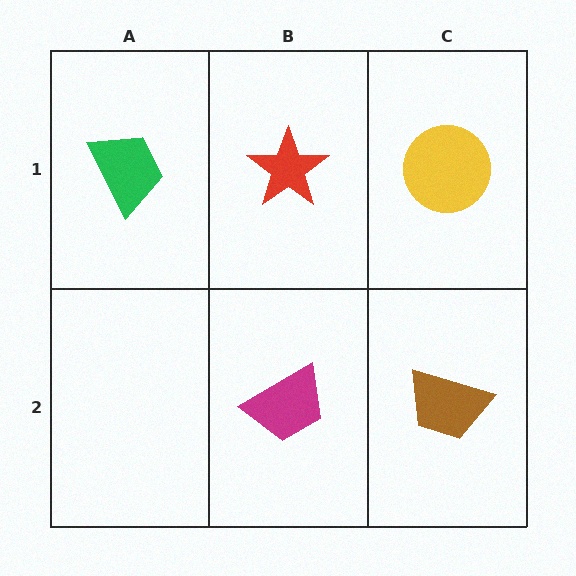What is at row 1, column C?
A yellow circle.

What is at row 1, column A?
A green trapezoid.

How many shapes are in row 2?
2 shapes.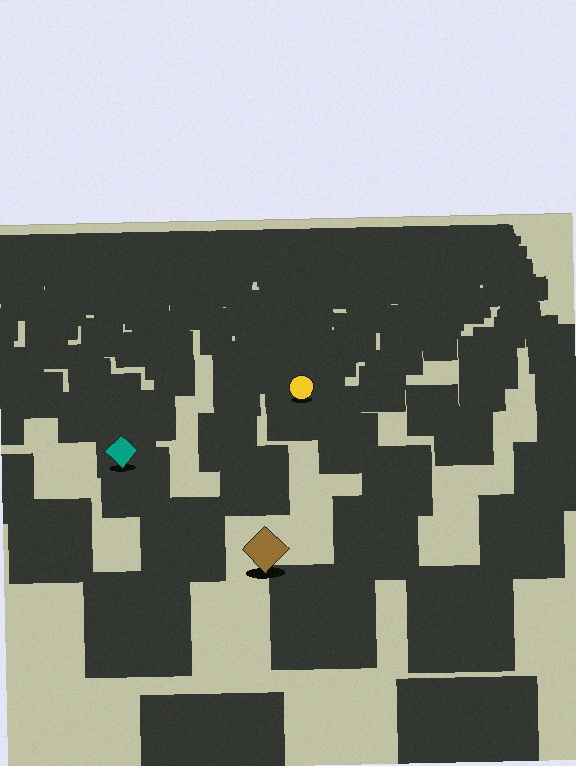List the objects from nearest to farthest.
From nearest to farthest: the brown diamond, the teal diamond, the yellow circle.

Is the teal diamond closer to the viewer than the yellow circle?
Yes. The teal diamond is closer — you can tell from the texture gradient: the ground texture is coarser near it.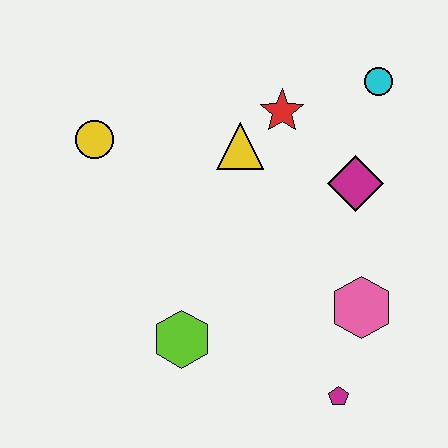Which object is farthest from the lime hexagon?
The cyan circle is farthest from the lime hexagon.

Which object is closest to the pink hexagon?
The magenta pentagon is closest to the pink hexagon.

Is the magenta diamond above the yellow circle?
No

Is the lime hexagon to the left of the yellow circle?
No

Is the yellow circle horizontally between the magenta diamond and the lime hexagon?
No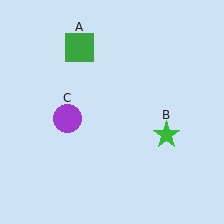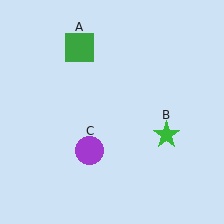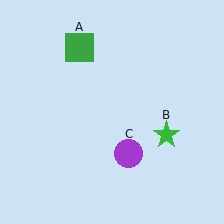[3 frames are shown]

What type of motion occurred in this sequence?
The purple circle (object C) rotated counterclockwise around the center of the scene.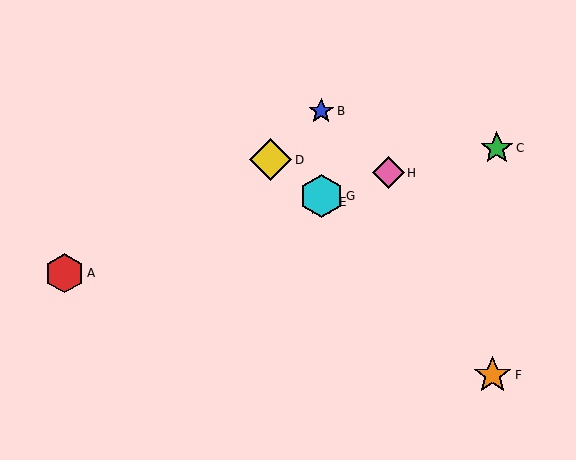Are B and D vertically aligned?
No, B is at x≈321 and D is at x≈271.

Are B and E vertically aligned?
Yes, both are at x≈321.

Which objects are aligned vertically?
Objects B, E, G are aligned vertically.